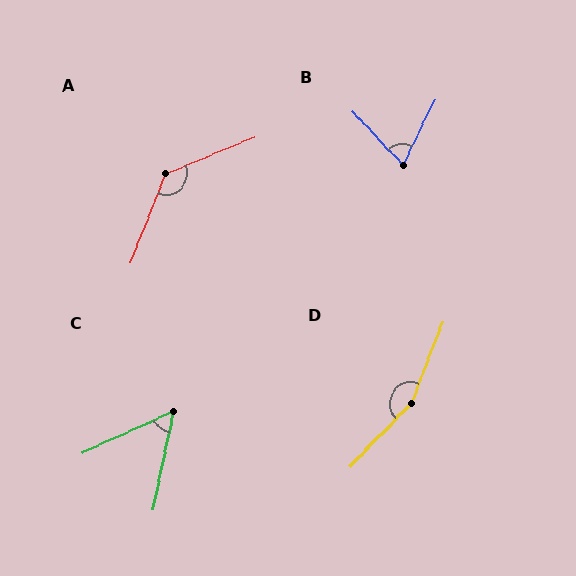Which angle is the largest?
D, at approximately 157 degrees.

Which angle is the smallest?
C, at approximately 54 degrees.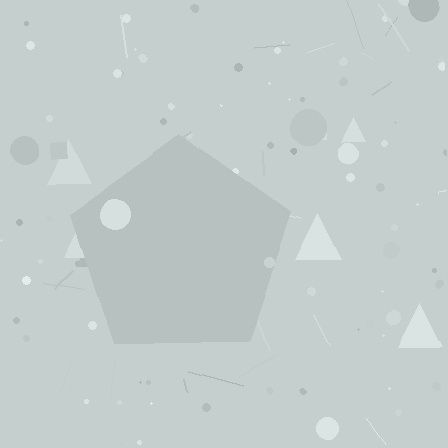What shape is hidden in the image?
A pentagon is hidden in the image.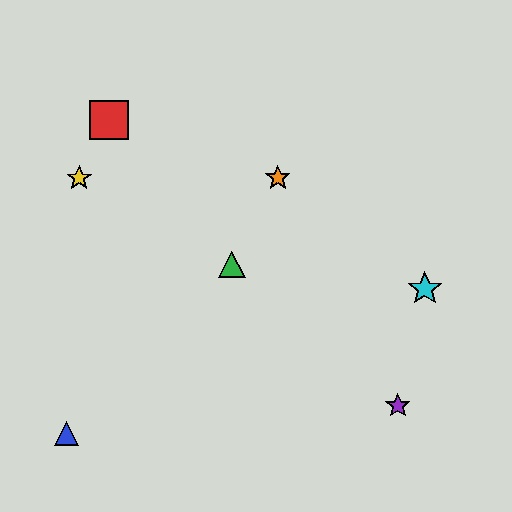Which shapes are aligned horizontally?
The yellow star, the orange star are aligned horizontally.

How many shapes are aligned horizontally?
2 shapes (the yellow star, the orange star) are aligned horizontally.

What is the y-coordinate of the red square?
The red square is at y≈120.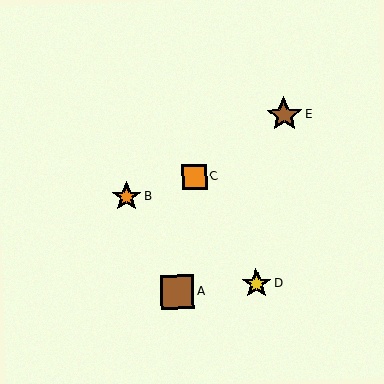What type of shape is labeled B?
Shape B is an orange star.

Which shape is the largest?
The brown star (labeled E) is the largest.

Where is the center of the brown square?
The center of the brown square is at (177, 292).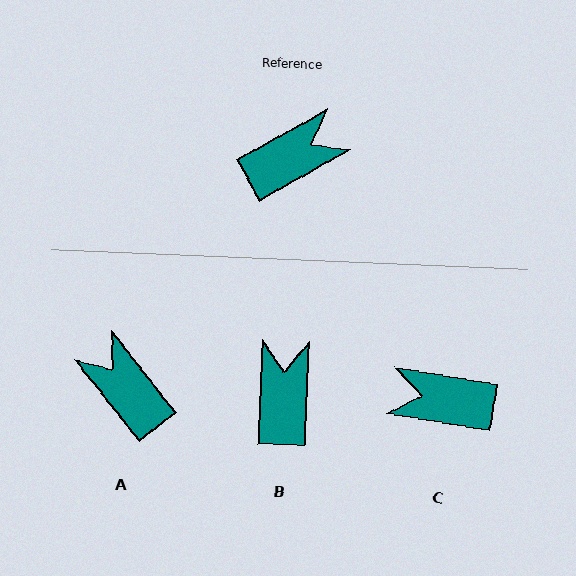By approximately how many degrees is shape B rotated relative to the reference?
Approximately 59 degrees counter-clockwise.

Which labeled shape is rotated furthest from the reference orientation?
C, about 141 degrees away.